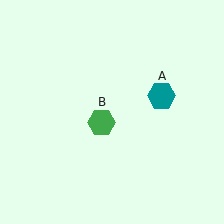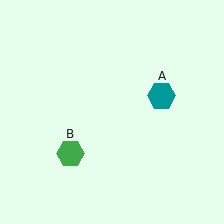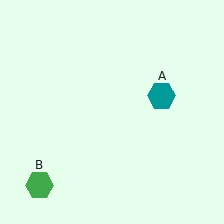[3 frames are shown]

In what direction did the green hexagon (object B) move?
The green hexagon (object B) moved down and to the left.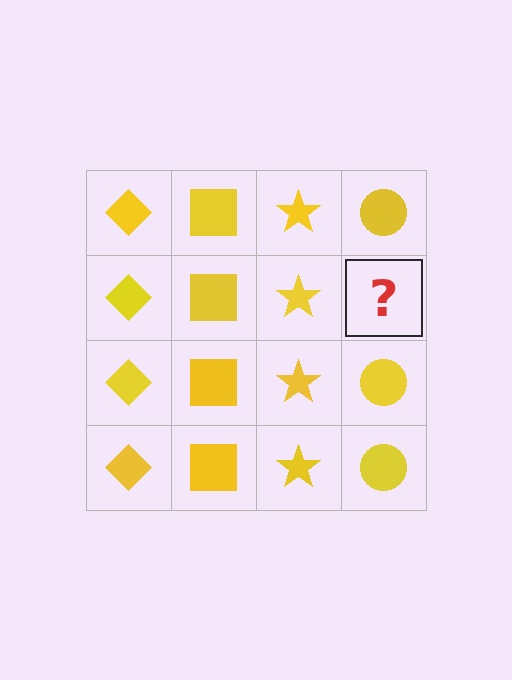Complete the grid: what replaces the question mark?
The question mark should be replaced with a yellow circle.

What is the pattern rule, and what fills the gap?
The rule is that each column has a consistent shape. The gap should be filled with a yellow circle.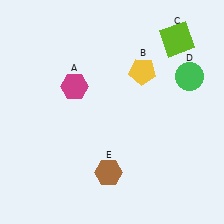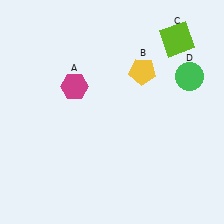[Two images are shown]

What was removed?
The brown hexagon (E) was removed in Image 2.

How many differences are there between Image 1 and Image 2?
There is 1 difference between the two images.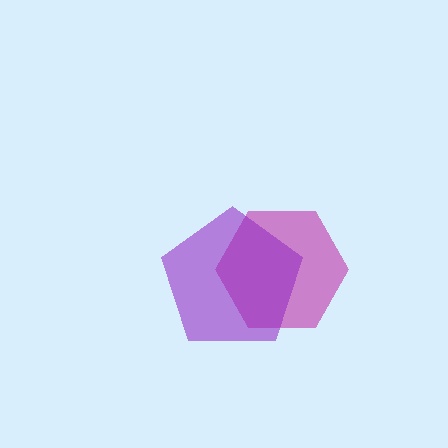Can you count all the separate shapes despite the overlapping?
Yes, there are 2 separate shapes.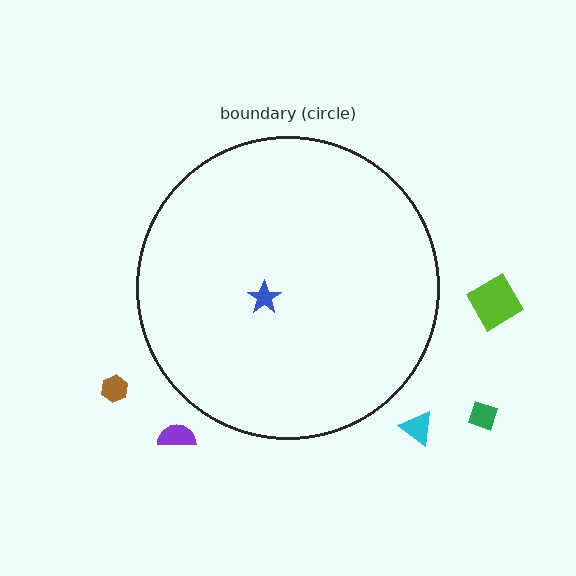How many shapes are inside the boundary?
1 inside, 5 outside.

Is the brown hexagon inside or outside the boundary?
Outside.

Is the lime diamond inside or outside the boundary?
Outside.